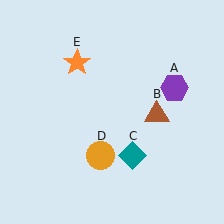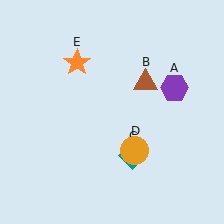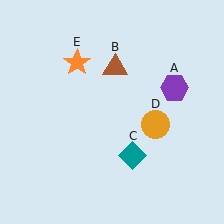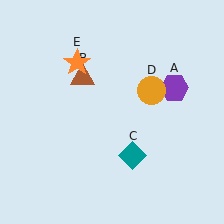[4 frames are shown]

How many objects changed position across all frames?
2 objects changed position: brown triangle (object B), orange circle (object D).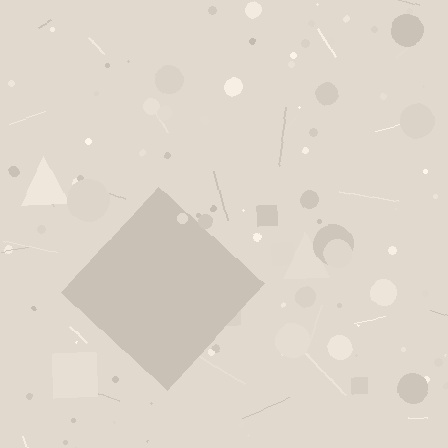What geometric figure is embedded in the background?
A diamond is embedded in the background.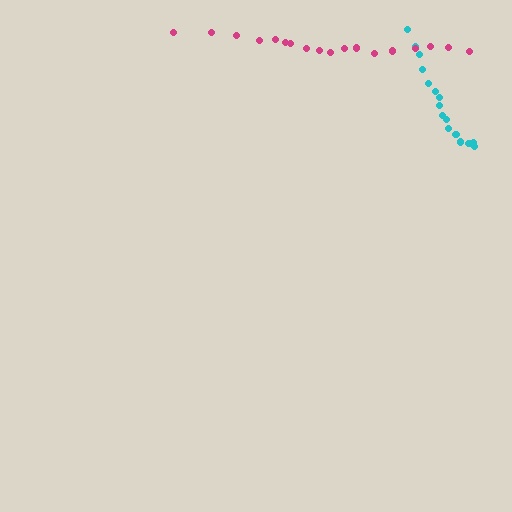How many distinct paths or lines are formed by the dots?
There are 2 distinct paths.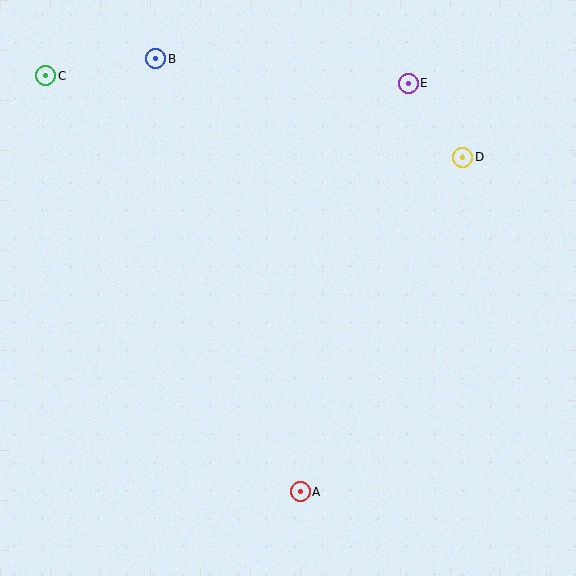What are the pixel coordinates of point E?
Point E is at (408, 83).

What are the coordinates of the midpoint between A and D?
The midpoint between A and D is at (381, 325).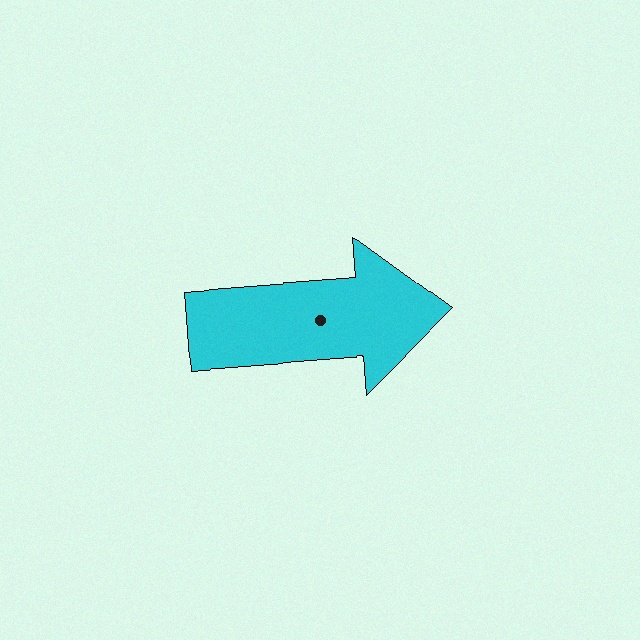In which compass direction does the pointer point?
East.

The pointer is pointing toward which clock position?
Roughly 3 o'clock.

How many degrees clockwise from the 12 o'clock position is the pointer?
Approximately 86 degrees.